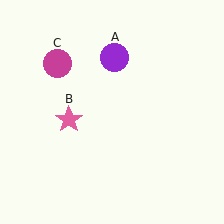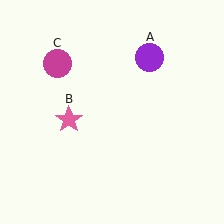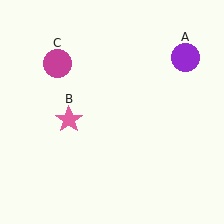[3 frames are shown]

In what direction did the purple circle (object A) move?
The purple circle (object A) moved right.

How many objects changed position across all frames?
1 object changed position: purple circle (object A).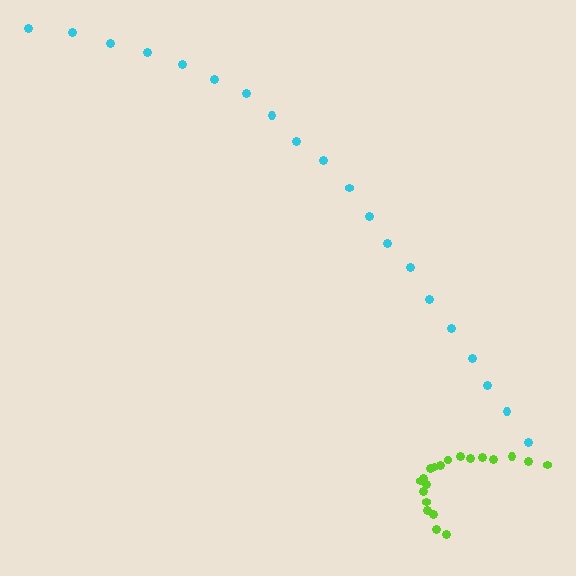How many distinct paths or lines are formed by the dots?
There are 2 distinct paths.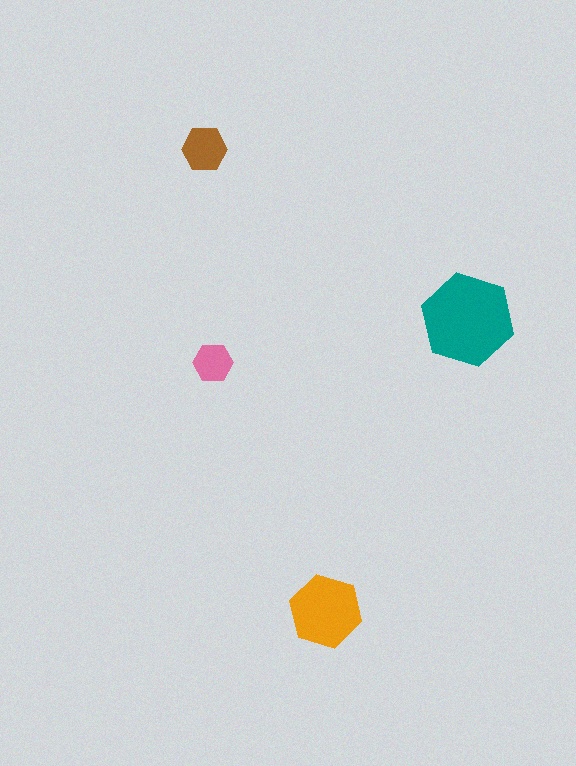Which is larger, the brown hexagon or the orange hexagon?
The orange one.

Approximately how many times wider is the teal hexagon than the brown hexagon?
About 2 times wider.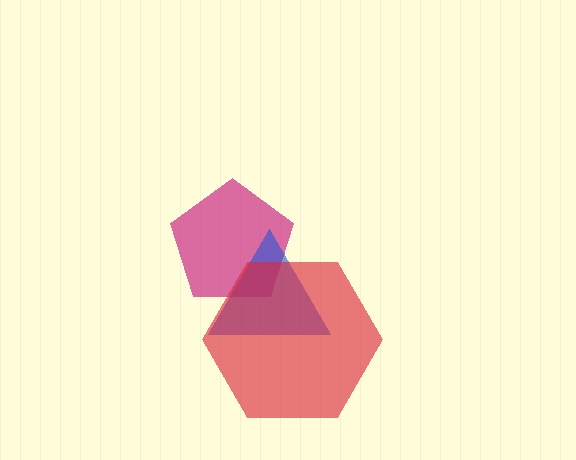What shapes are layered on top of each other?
The layered shapes are: a magenta pentagon, a blue triangle, a red hexagon.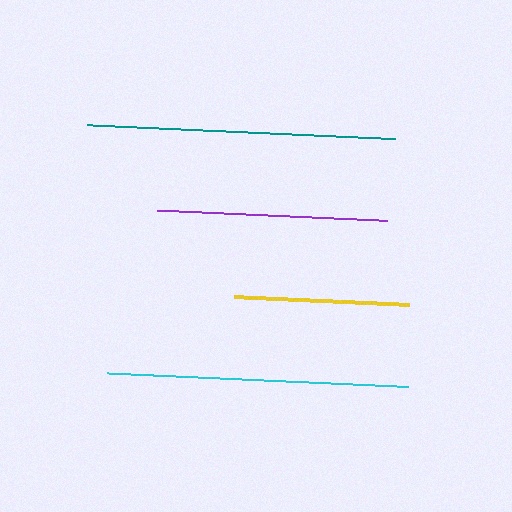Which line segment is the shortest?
The yellow line is the shortest at approximately 175 pixels.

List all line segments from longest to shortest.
From longest to shortest: teal, cyan, purple, yellow.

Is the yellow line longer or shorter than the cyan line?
The cyan line is longer than the yellow line.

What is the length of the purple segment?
The purple segment is approximately 230 pixels long.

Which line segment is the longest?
The teal line is the longest at approximately 309 pixels.